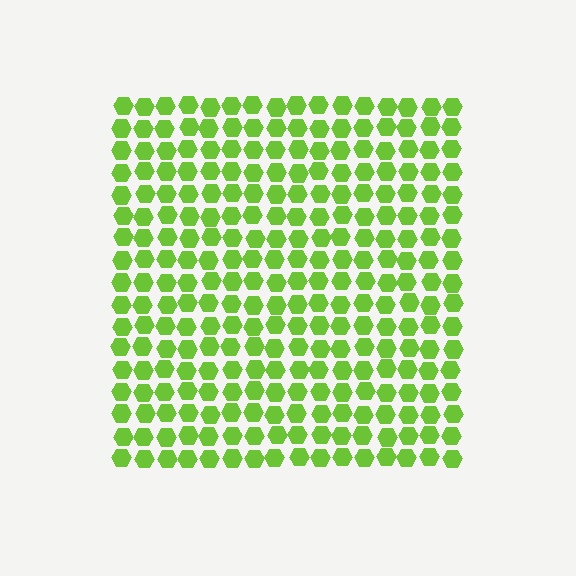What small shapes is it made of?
It is made of small hexagons.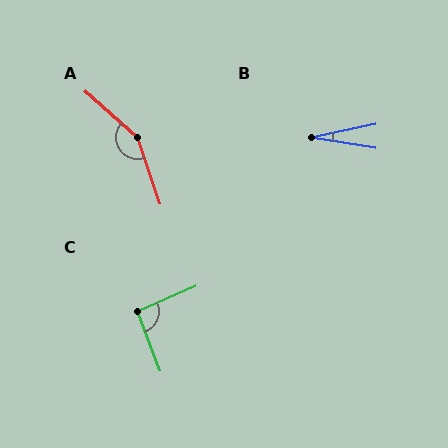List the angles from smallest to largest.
B (21°), C (93°), A (150°).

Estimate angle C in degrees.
Approximately 93 degrees.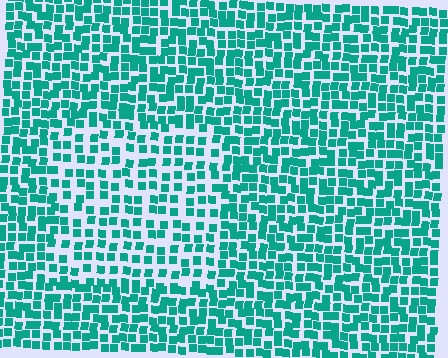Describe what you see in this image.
The image contains small teal elements arranged at two different densities. A rectangle-shaped region is visible where the elements are less densely packed than the surrounding area.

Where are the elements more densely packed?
The elements are more densely packed outside the rectangle boundary.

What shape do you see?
I see a rectangle.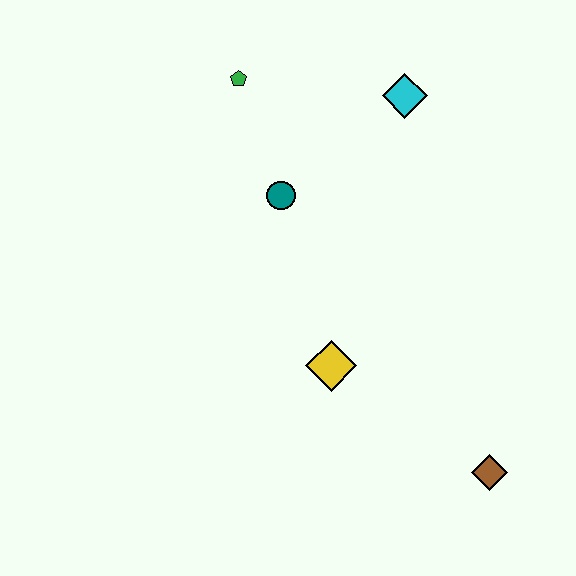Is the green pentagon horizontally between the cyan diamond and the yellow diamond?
No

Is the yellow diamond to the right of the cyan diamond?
No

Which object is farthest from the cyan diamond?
The brown diamond is farthest from the cyan diamond.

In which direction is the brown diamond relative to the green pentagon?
The brown diamond is below the green pentagon.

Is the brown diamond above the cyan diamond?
No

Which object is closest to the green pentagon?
The teal circle is closest to the green pentagon.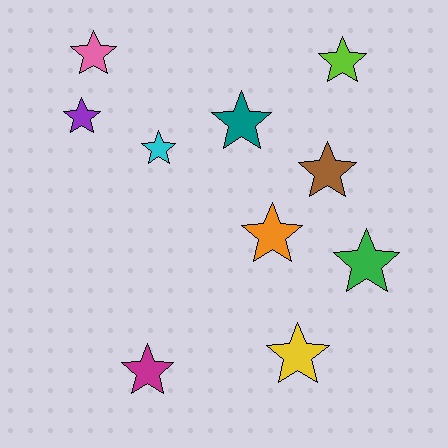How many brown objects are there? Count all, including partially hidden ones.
There is 1 brown object.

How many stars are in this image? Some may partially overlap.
There are 10 stars.